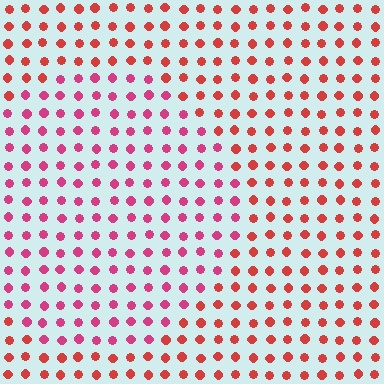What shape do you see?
I see a circle.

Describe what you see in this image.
The image is filled with small red elements in a uniform arrangement. A circle-shaped region is visible where the elements are tinted to a slightly different hue, forming a subtle color boundary.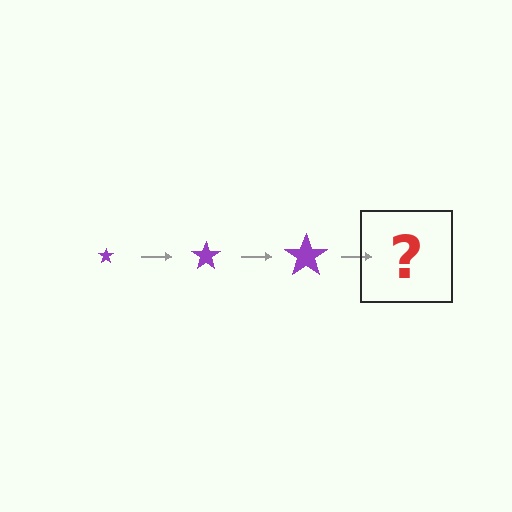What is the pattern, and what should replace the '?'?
The pattern is that the star gets progressively larger each step. The '?' should be a purple star, larger than the previous one.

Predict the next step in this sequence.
The next step is a purple star, larger than the previous one.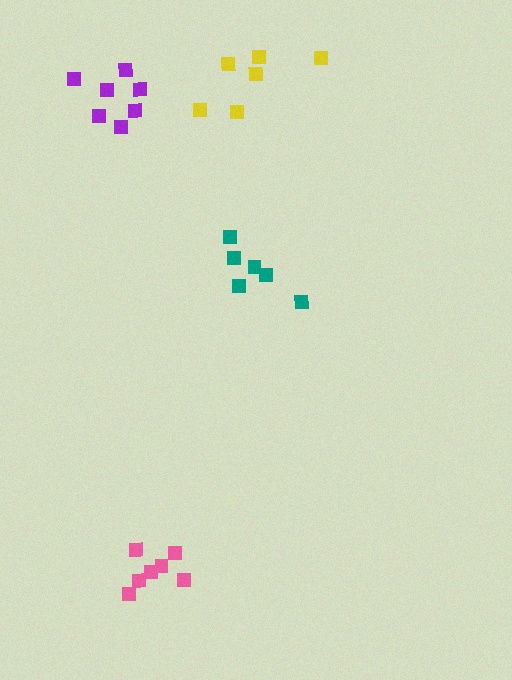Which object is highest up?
The yellow cluster is topmost.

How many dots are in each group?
Group 1: 6 dots, Group 2: 7 dots, Group 3: 6 dots, Group 4: 7 dots (26 total).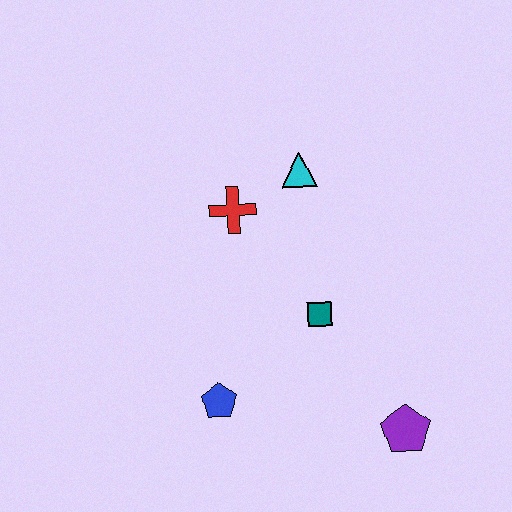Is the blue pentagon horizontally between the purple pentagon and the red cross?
No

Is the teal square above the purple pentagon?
Yes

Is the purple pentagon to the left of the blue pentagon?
No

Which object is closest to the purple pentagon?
The teal square is closest to the purple pentagon.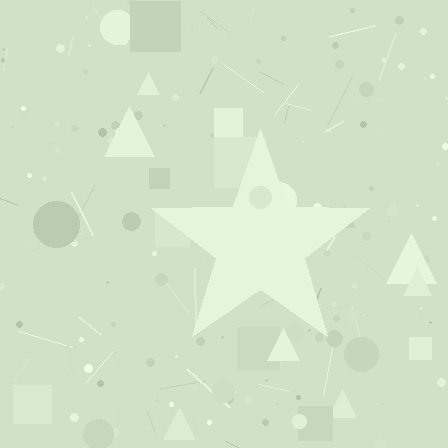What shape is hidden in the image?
A star is hidden in the image.